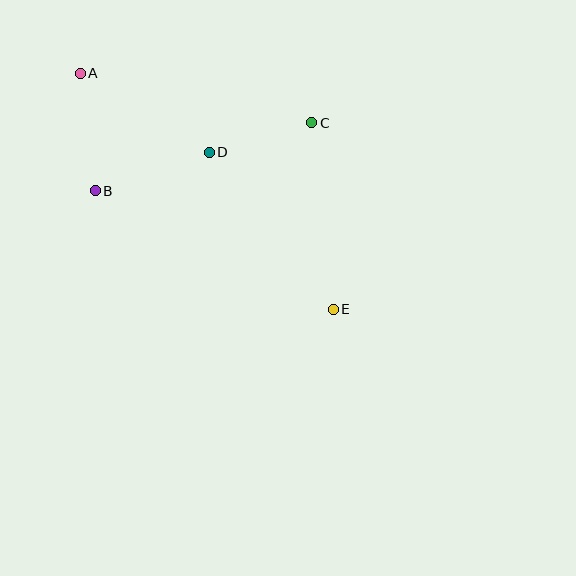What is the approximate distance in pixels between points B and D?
The distance between B and D is approximately 120 pixels.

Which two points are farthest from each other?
Points A and E are farthest from each other.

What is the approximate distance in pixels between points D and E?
The distance between D and E is approximately 200 pixels.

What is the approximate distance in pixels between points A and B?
The distance between A and B is approximately 118 pixels.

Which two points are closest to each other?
Points C and D are closest to each other.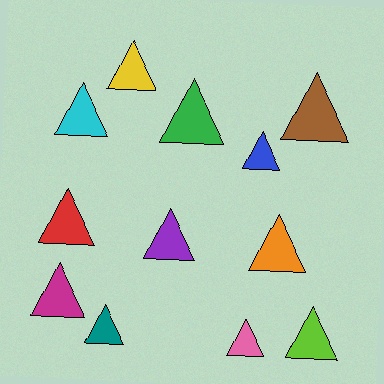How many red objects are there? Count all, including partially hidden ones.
There is 1 red object.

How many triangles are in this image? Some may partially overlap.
There are 12 triangles.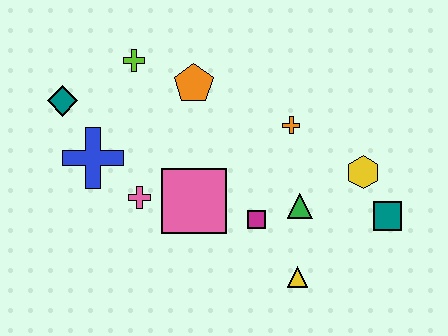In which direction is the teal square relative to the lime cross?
The teal square is to the right of the lime cross.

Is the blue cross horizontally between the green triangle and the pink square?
No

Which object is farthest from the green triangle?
The teal diamond is farthest from the green triangle.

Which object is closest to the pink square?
The pink cross is closest to the pink square.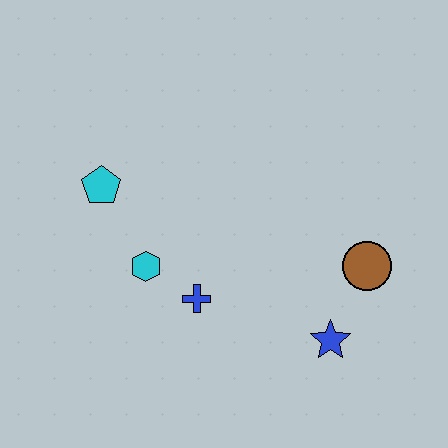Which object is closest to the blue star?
The brown circle is closest to the blue star.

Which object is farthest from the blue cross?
The brown circle is farthest from the blue cross.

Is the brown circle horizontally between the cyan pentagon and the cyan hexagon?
No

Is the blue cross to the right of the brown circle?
No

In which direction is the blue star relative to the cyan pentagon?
The blue star is to the right of the cyan pentagon.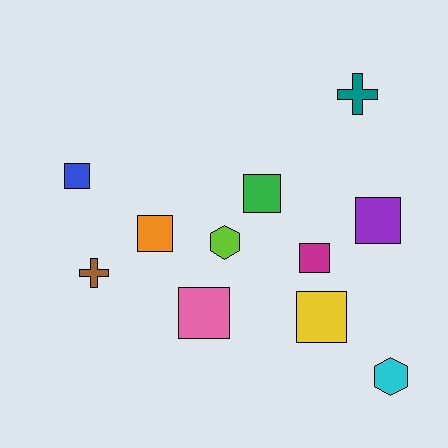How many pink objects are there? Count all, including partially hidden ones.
There is 1 pink object.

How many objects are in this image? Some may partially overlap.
There are 11 objects.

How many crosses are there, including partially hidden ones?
There are 2 crosses.